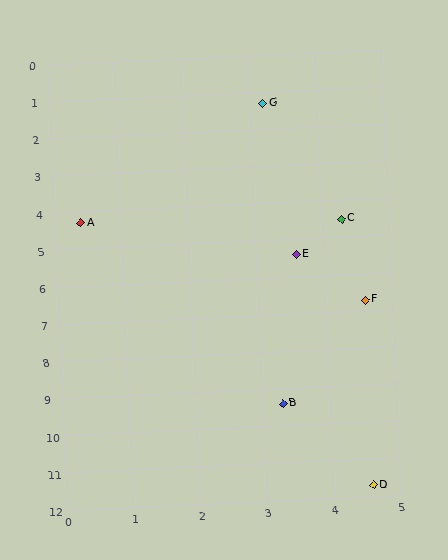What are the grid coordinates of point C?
Point C is at approximately (4.3, 4.5).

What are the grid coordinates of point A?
Point A is at approximately (0.4, 4.3).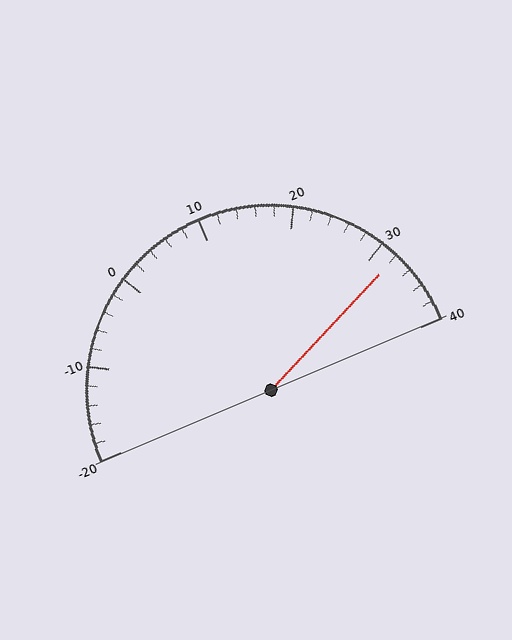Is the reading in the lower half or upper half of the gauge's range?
The reading is in the upper half of the range (-20 to 40).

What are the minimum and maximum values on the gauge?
The gauge ranges from -20 to 40.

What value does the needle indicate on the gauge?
The needle indicates approximately 32.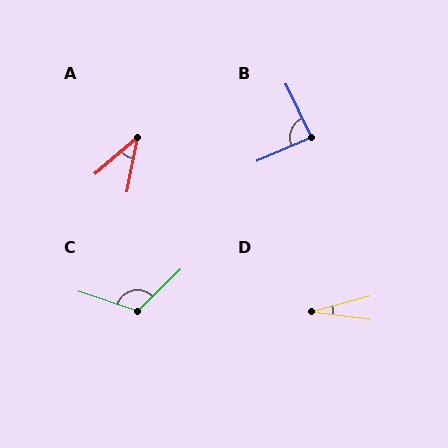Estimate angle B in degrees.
Approximately 88 degrees.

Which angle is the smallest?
D, at approximately 22 degrees.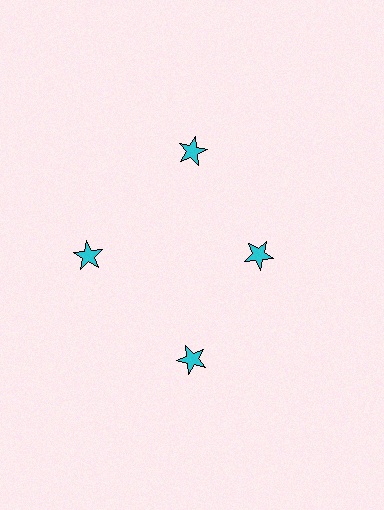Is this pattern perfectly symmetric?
No. The 4 cyan stars are arranged in a ring, but one element near the 3 o'clock position is pulled inward toward the center, breaking the 4-fold rotational symmetry.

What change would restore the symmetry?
The symmetry would be restored by moving it outward, back onto the ring so that all 4 stars sit at equal angles and equal distance from the center.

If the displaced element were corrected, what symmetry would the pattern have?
It would have 4-fold rotational symmetry — the pattern would map onto itself every 90 degrees.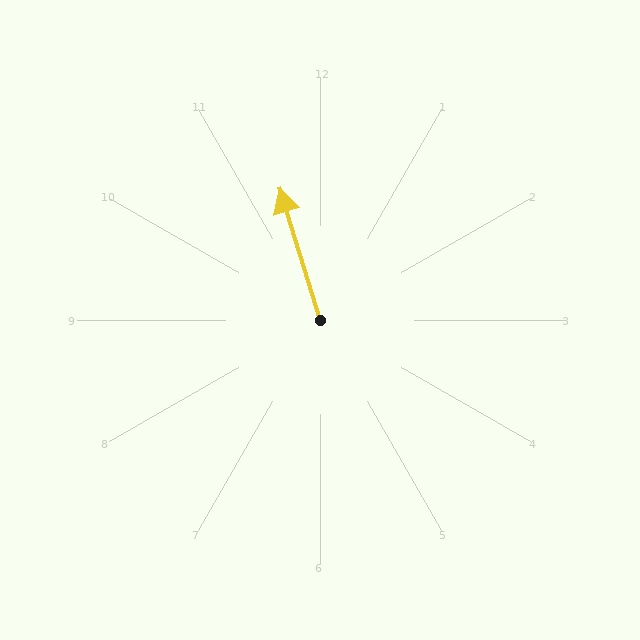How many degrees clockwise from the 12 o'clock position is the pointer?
Approximately 343 degrees.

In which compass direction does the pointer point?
North.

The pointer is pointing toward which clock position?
Roughly 11 o'clock.